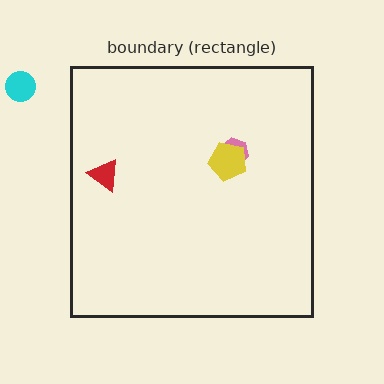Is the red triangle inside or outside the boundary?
Inside.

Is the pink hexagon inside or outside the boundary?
Inside.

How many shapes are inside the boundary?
3 inside, 1 outside.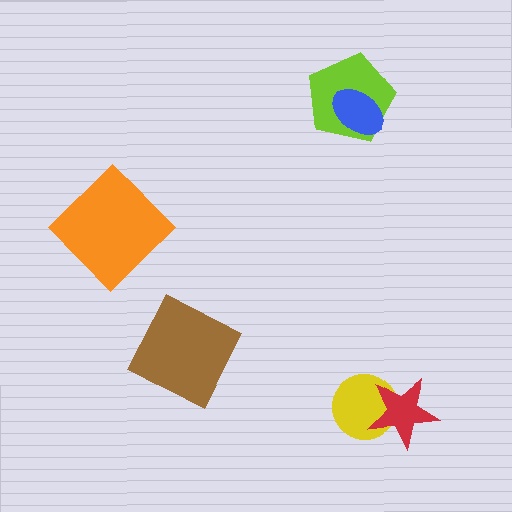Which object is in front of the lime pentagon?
The blue ellipse is in front of the lime pentagon.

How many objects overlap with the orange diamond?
0 objects overlap with the orange diamond.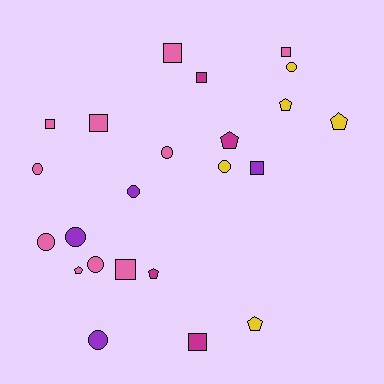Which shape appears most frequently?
Circle, with 9 objects.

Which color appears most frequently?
Pink, with 10 objects.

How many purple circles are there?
There are 3 purple circles.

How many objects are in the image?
There are 23 objects.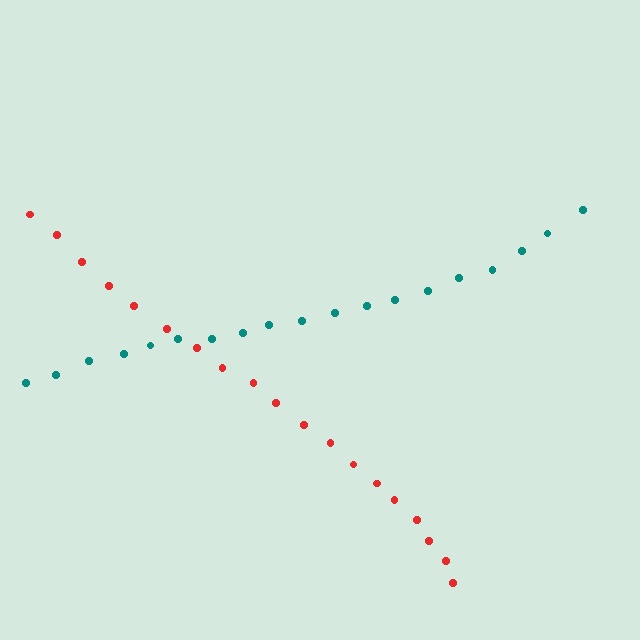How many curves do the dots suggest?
There are 2 distinct paths.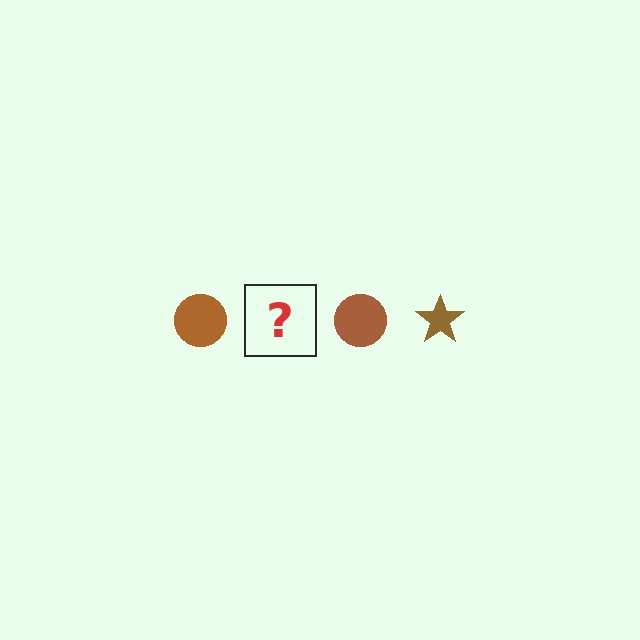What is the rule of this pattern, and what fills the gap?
The rule is that the pattern cycles through circle, star shapes in brown. The gap should be filled with a brown star.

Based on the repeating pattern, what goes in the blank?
The blank should be a brown star.